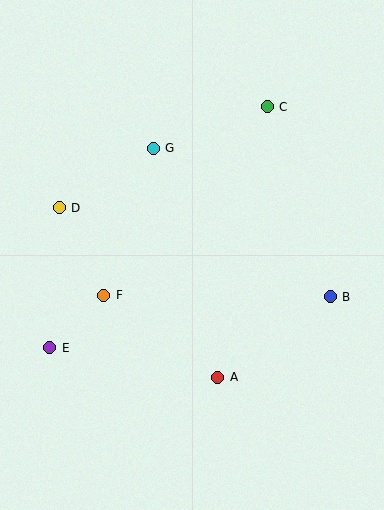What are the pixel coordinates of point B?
Point B is at (330, 297).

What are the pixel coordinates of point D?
Point D is at (59, 208).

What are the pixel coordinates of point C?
Point C is at (267, 107).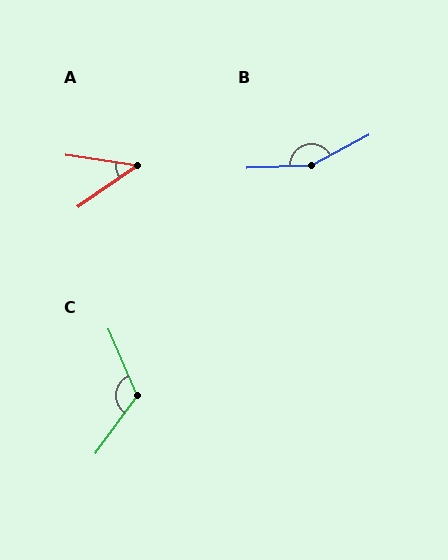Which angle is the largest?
B, at approximately 154 degrees.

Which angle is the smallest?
A, at approximately 44 degrees.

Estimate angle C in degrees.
Approximately 121 degrees.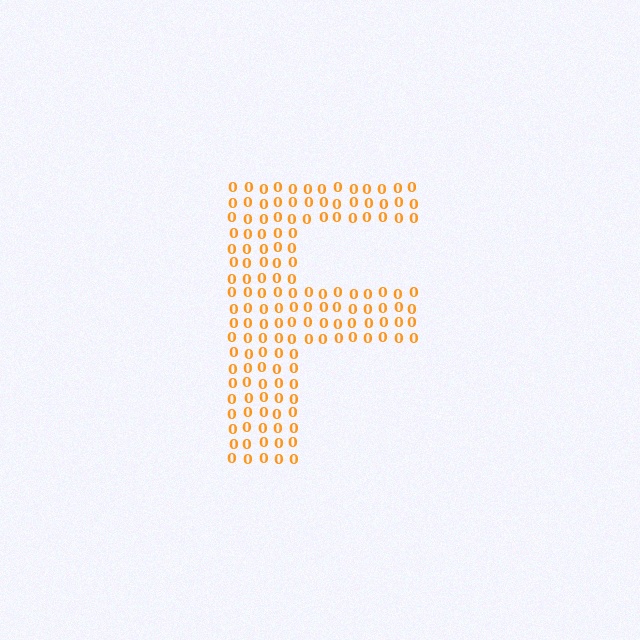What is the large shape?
The large shape is the letter F.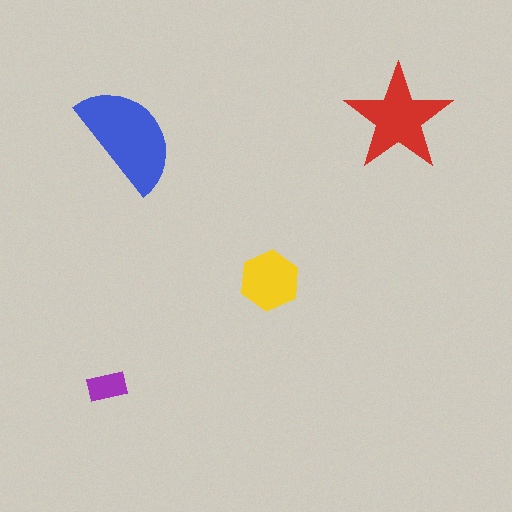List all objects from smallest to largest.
The purple rectangle, the yellow hexagon, the red star, the blue semicircle.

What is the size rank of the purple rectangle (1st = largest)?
4th.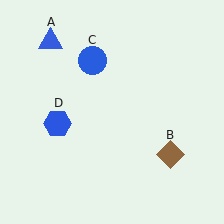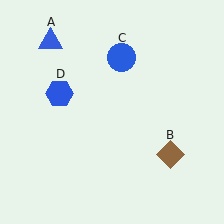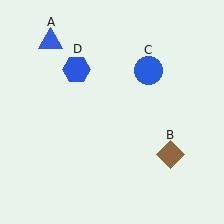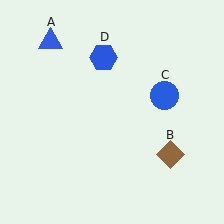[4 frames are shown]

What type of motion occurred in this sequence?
The blue circle (object C), blue hexagon (object D) rotated clockwise around the center of the scene.